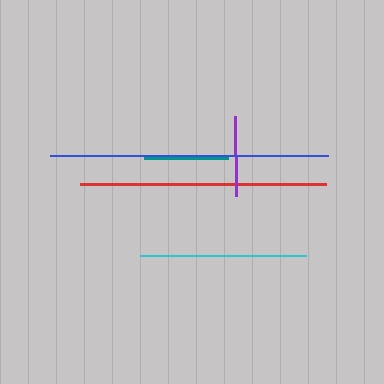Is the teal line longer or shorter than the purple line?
The teal line is longer than the purple line.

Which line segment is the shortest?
The purple line is the shortest at approximately 80 pixels.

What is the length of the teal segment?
The teal segment is approximately 84 pixels long.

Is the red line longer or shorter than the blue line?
The blue line is longer than the red line.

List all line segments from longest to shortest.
From longest to shortest: blue, red, cyan, teal, purple.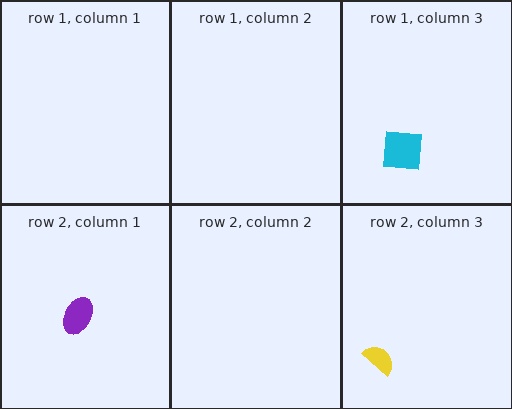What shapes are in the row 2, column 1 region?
The purple ellipse.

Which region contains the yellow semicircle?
The row 2, column 3 region.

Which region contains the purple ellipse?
The row 2, column 1 region.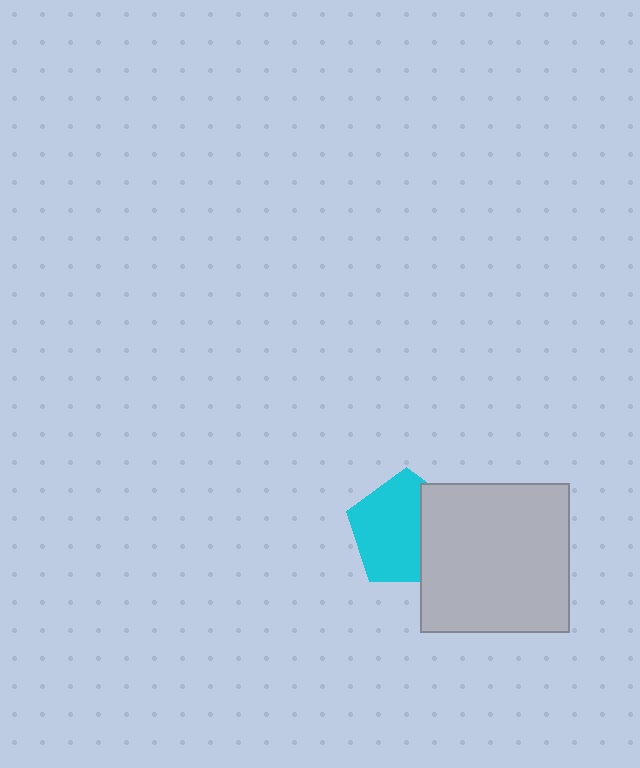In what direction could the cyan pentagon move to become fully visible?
The cyan pentagon could move left. That would shift it out from behind the light gray square entirely.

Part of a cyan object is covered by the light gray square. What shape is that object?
It is a pentagon.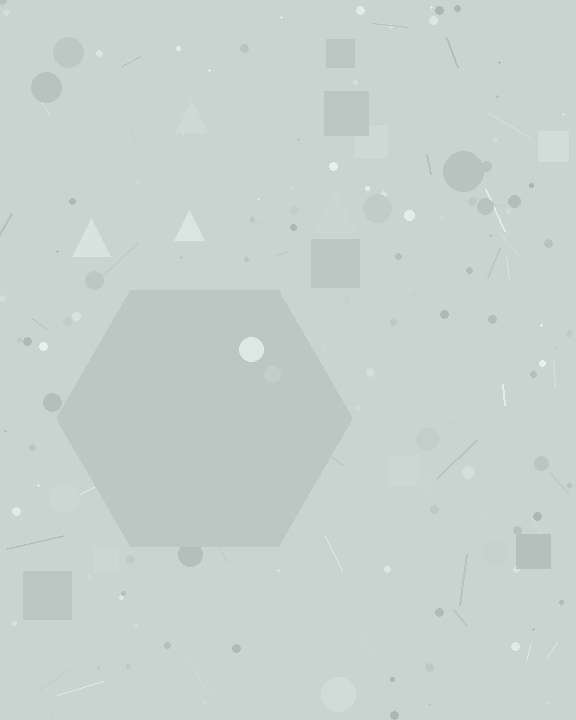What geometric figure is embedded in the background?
A hexagon is embedded in the background.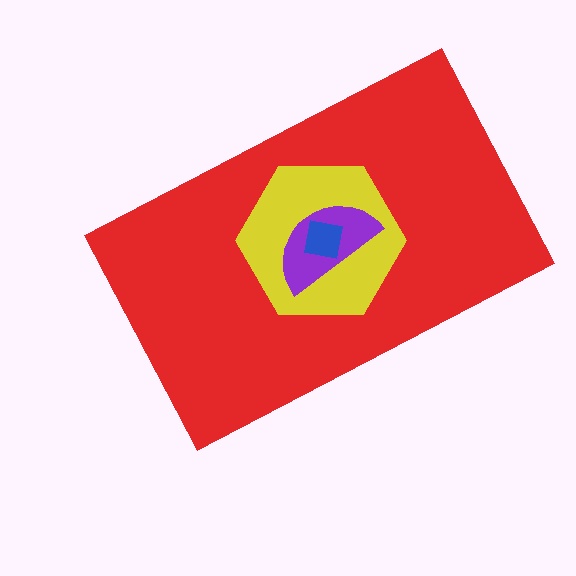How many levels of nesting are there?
4.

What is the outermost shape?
The red rectangle.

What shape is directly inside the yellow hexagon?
The purple semicircle.